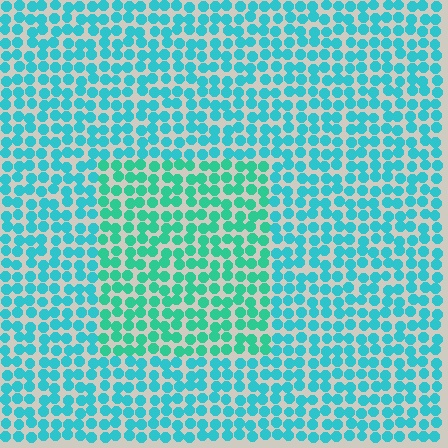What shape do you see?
I see a rectangle.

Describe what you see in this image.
The image is filled with small cyan elements in a uniform arrangement. A rectangle-shaped region is visible where the elements are tinted to a slightly different hue, forming a subtle color boundary.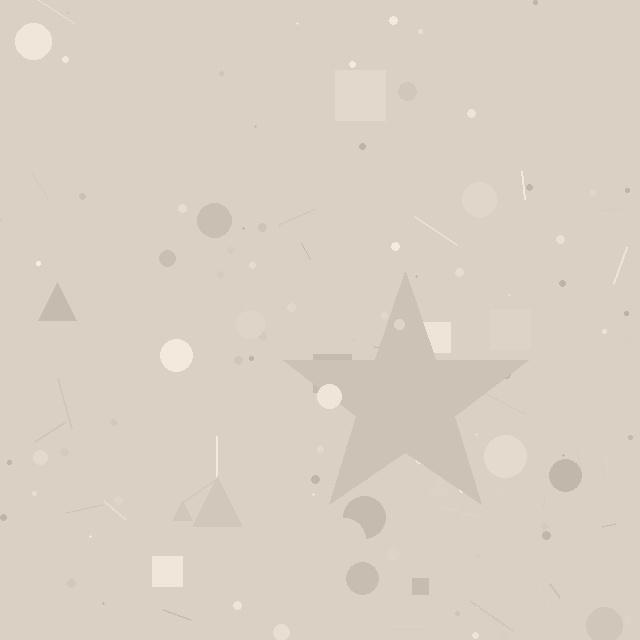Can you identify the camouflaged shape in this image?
The camouflaged shape is a star.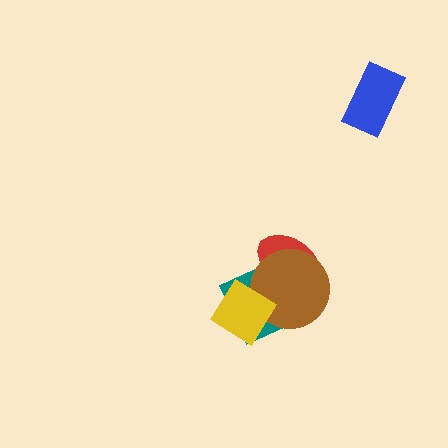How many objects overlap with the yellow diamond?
2 objects overlap with the yellow diamond.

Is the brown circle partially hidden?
Yes, it is partially covered by another shape.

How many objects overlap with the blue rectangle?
0 objects overlap with the blue rectangle.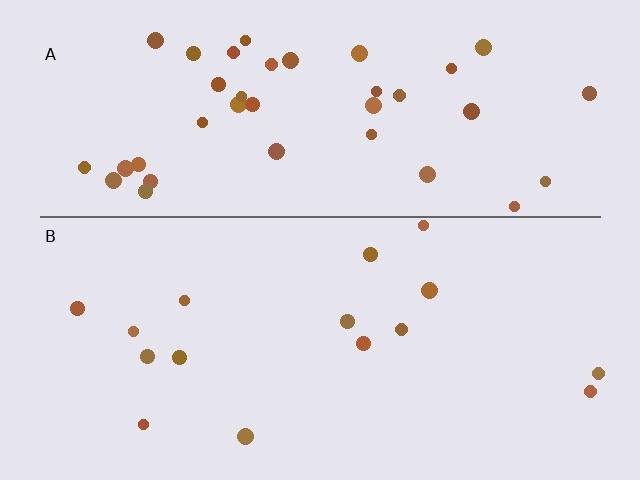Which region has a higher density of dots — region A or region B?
A (the top).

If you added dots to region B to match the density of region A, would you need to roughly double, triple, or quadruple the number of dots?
Approximately triple.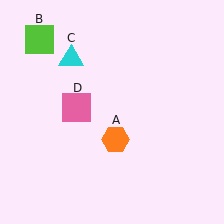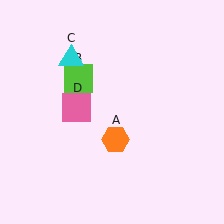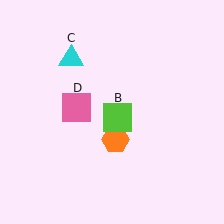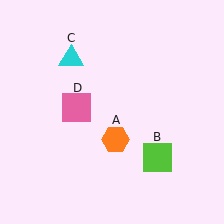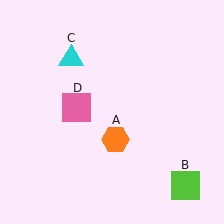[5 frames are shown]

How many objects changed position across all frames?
1 object changed position: lime square (object B).